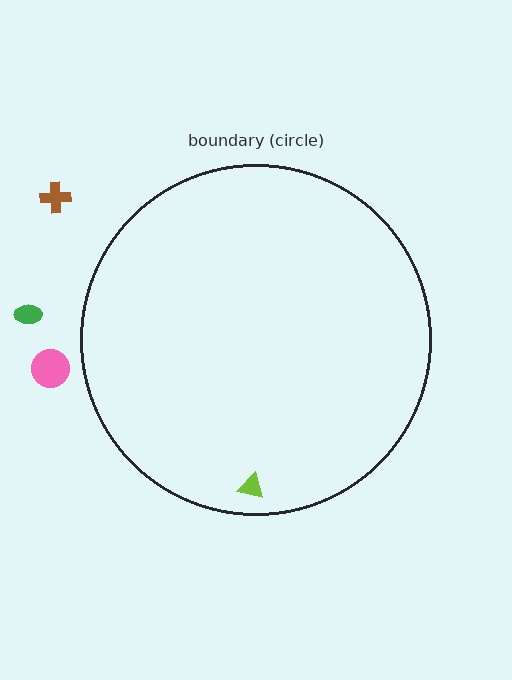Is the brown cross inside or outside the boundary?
Outside.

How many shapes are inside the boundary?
1 inside, 3 outside.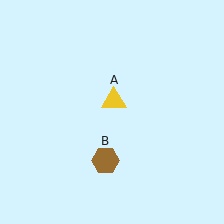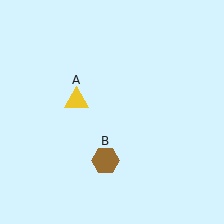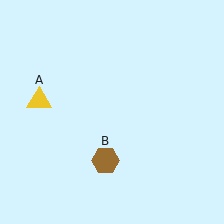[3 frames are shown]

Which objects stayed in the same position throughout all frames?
Brown hexagon (object B) remained stationary.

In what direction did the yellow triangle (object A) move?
The yellow triangle (object A) moved left.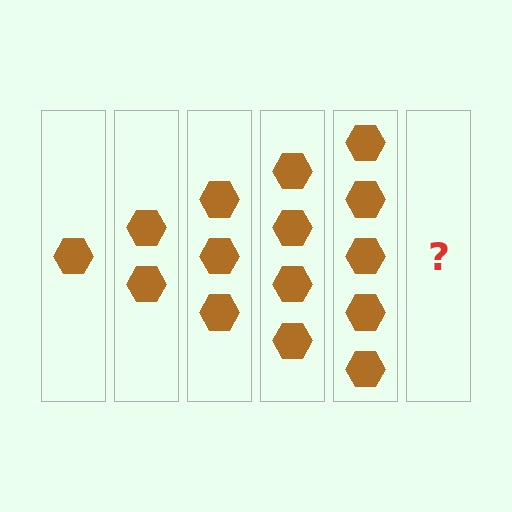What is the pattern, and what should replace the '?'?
The pattern is that each step adds one more hexagon. The '?' should be 6 hexagons.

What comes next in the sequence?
The next element should be 6 hexagons.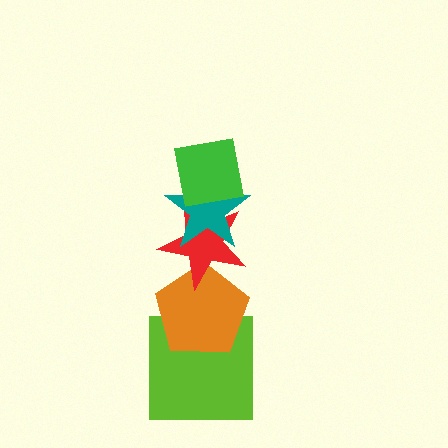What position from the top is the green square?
The green square is 1st from the top.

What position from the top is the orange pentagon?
The orange pentagon is 4th from the top.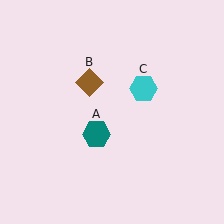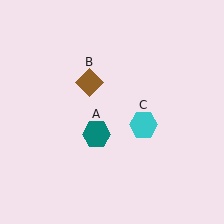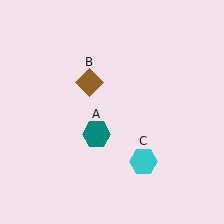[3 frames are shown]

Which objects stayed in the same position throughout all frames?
Teal hexagon (object A) and brown diamond (object B) remained stationary.